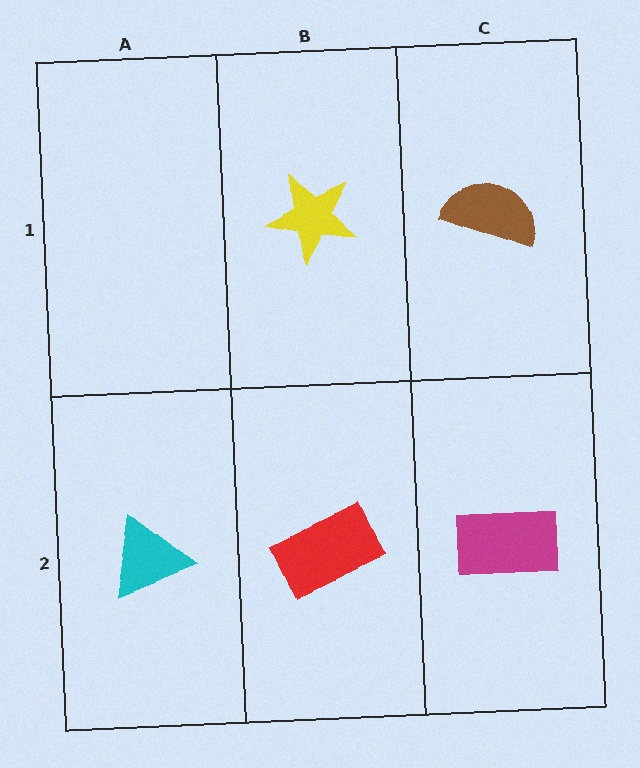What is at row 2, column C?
A magenta rectangle.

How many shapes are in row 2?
3 shapes.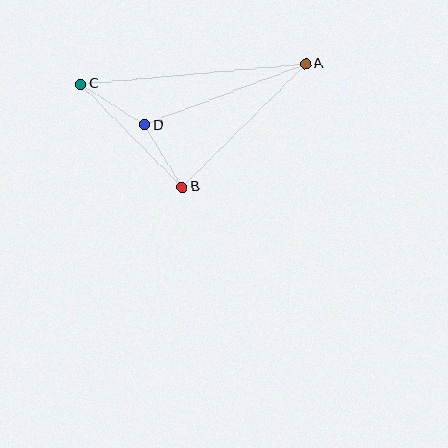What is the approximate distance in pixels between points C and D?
The distance between C and D is approximately 76 pixels.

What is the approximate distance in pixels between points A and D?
The distance between A and D is approximately 172 pixels.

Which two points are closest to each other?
Points B and D are closest to each other.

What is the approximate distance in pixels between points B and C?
The distance between B and C is approximately 144 pixels.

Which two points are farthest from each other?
Points A and C are farthest from each other.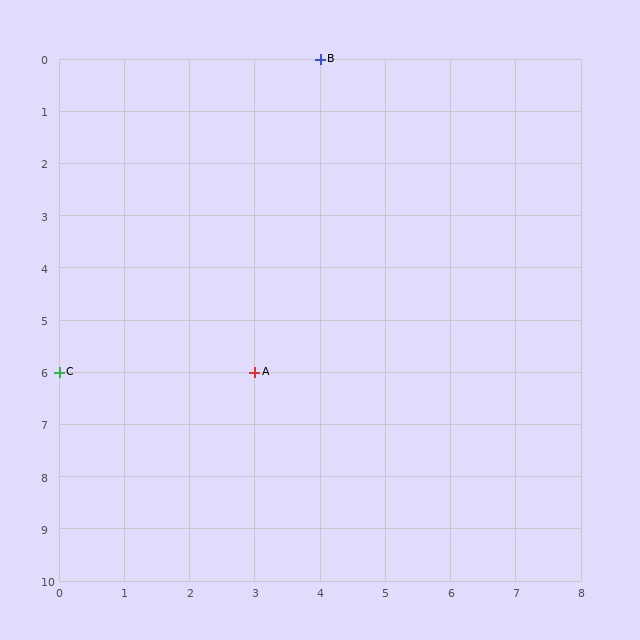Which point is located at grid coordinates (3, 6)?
Point A is at (3, 6).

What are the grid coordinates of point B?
Point B is at grid coordinates (4, 0).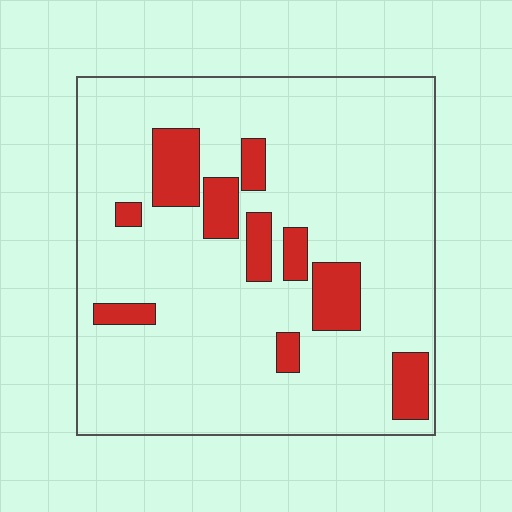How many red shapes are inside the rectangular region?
10.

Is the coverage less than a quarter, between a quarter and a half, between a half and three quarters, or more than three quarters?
Less than a quarter.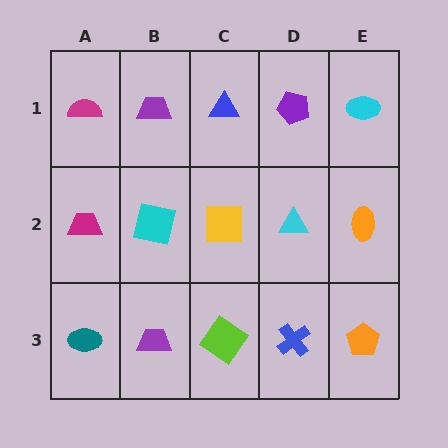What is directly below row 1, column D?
A cyan triangle.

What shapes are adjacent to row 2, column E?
A cyan ellipse (row 1, column E), an orange pentagon (row 3, column E), a cyan triangle (row 2, column D).